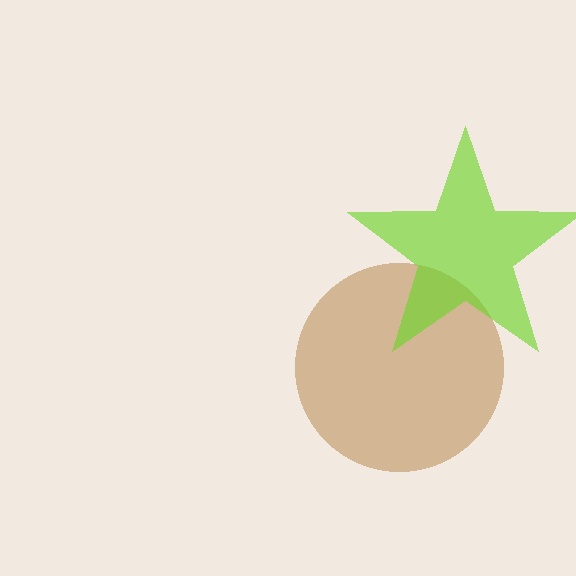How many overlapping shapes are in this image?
There are 2 overlapping shapes in the image.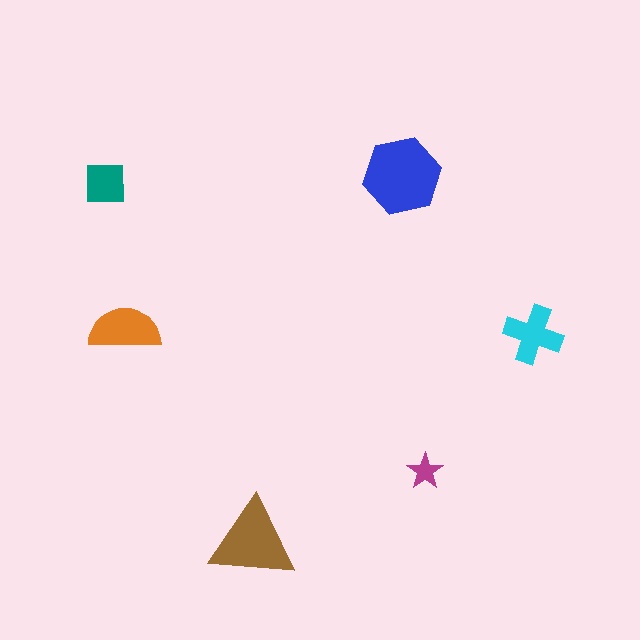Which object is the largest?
The blue hexagon.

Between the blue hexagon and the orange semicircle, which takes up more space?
The blue hexagon.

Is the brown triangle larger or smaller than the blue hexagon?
Smaller.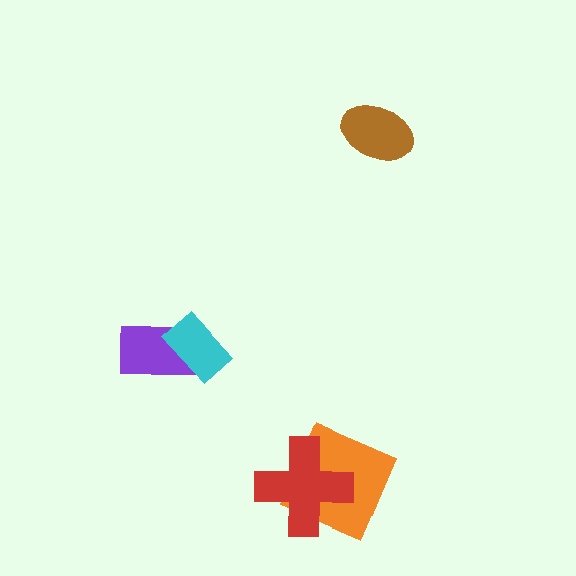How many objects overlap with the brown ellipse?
0 objects overlap with the brown ellipse.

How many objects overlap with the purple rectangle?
1 object overlaps with the purple rectangle.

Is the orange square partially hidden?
Yes, it is partially covered by another shape.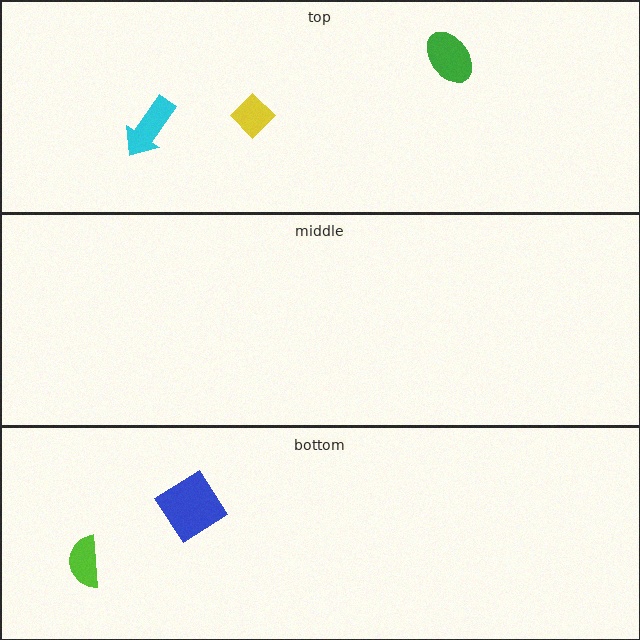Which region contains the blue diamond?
The bottom region.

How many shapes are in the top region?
3.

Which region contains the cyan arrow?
The top region.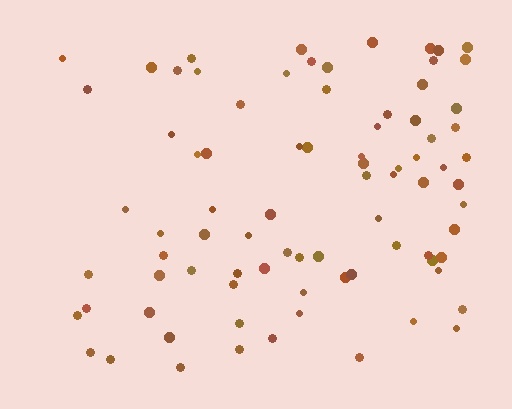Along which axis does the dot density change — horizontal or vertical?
Horizontal.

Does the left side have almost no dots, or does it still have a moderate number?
Still a moderate number, just noticeably fewer than the right.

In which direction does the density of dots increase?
From left to right, with the right side densest.